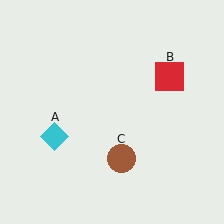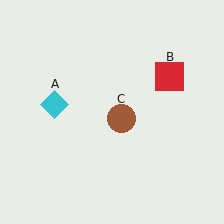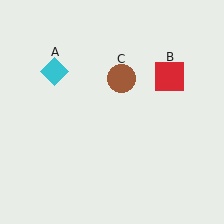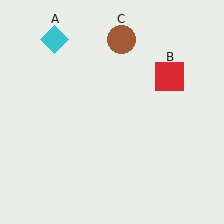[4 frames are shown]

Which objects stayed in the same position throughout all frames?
Red square (object B) remained stationary.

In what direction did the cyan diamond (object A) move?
The cyan diamond (object A) moved up.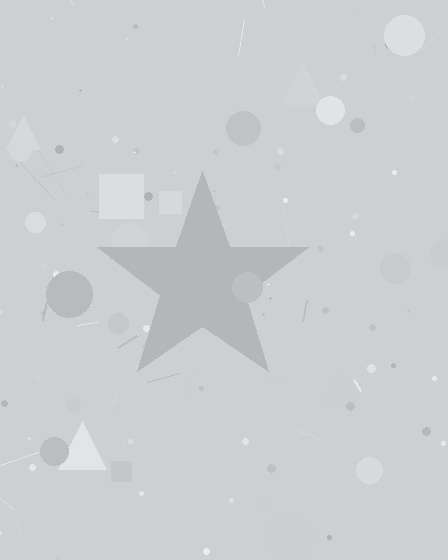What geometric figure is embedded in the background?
A star is embedded in the background.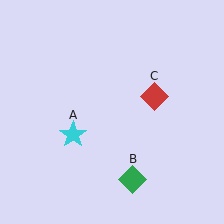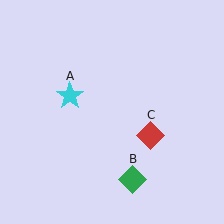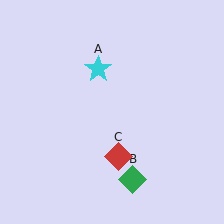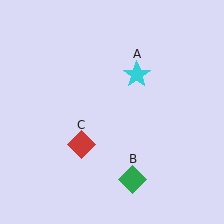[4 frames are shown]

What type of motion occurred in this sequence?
The cyan star (object A), red diamond (object C) rotated clockwise around the center of the scene.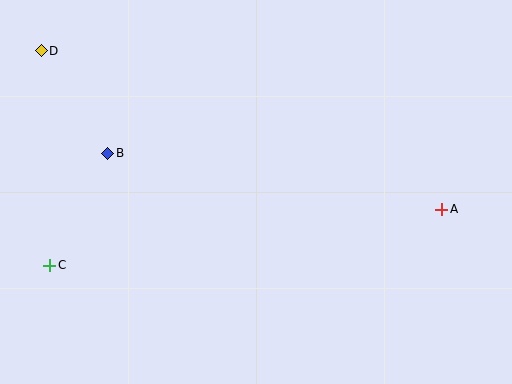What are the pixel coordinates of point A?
Point A is at (442, 209).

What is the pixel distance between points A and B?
The distance between A and B is 339 pixels.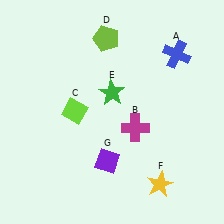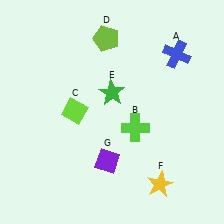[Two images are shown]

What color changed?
The cross (B) changed from magenta in Image 1 to lime in Image 2.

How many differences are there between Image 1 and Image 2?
There is 1 difference between the two images.